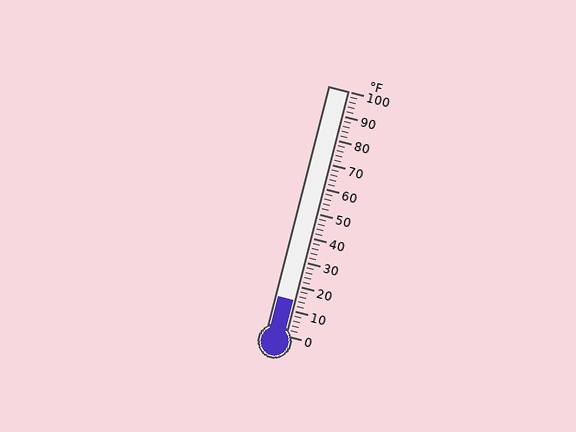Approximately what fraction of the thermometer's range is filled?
The thermometer is filled to approximately 15% of its range.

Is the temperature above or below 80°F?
The temperature is below 80°F.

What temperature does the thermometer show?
The thermometer shows approximately 14°F.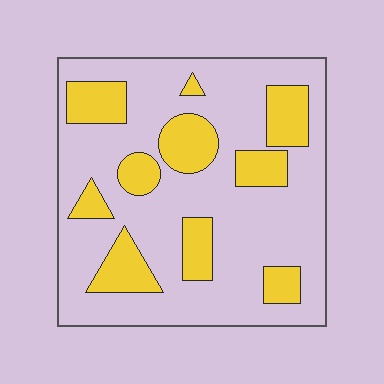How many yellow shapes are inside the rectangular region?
10.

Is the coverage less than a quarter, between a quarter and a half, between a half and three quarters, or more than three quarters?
Between a quarter and a half.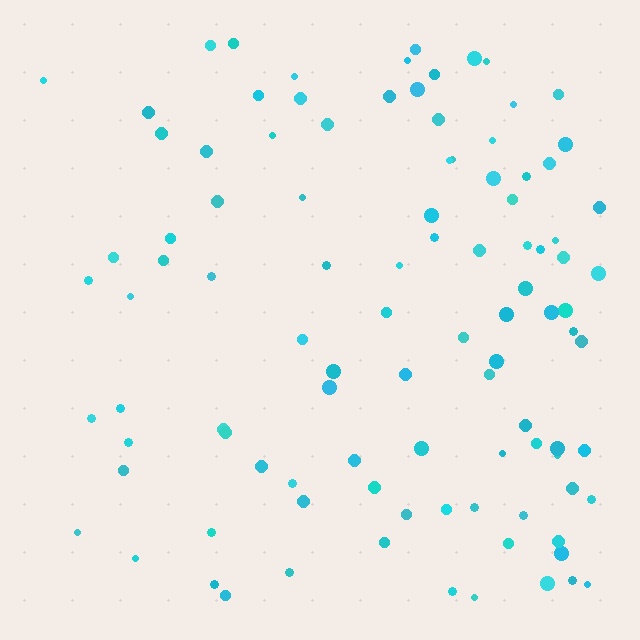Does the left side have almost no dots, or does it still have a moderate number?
Still a moderate number, just noticeably fewer than the right.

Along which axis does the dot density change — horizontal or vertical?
Horizontal.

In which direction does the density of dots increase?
From left to right, with the right side densest.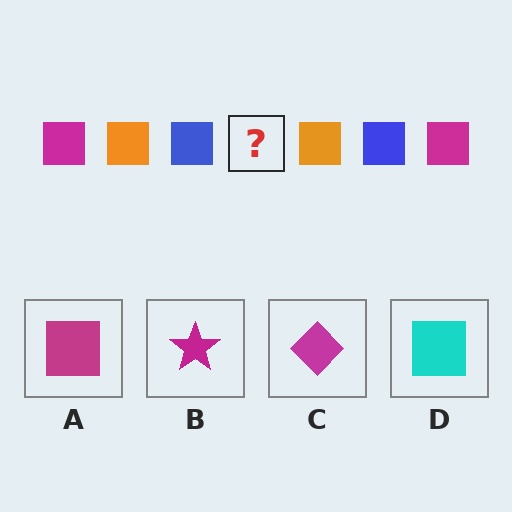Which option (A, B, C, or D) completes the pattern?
A.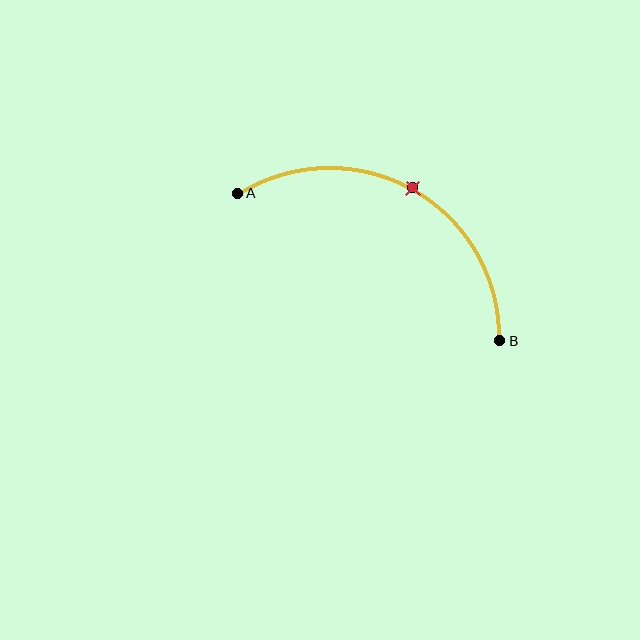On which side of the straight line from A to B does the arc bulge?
The arc bulges above the straight line connecting A and B.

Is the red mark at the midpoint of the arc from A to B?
Yes. The red mark lies on the arc at equal arc-length from both A and B — it is the arc midpoint.